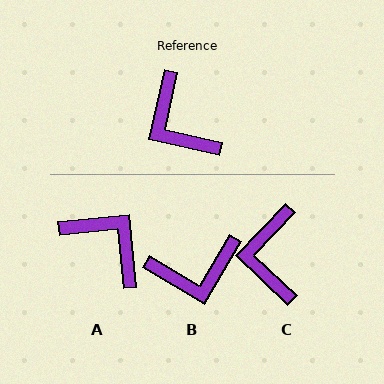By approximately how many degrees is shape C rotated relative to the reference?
Approximately 31 degrees clockwise.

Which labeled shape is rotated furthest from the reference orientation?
A, about 162 degrees away.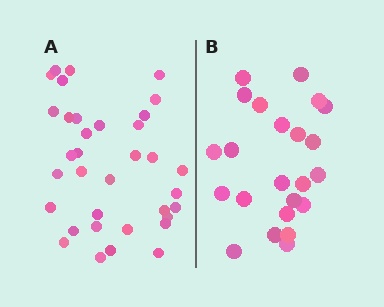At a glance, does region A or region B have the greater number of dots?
Region A (the left region) has more dots.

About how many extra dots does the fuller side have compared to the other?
Region A has roughly 12 or so more dots than region B.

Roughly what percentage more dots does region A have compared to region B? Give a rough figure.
About 50% more.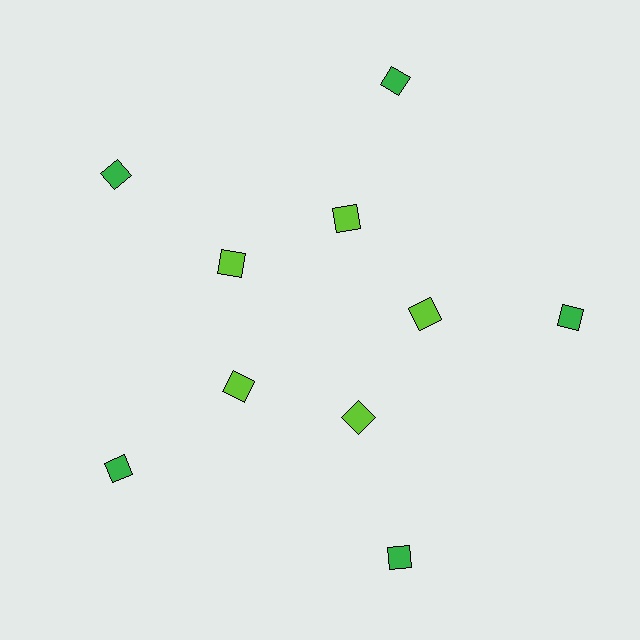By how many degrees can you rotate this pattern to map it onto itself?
The pattern maps onto itself every 72 degrees of rotation.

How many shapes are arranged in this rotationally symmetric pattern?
There are 10 shapes, arranged in 5 groups of 2.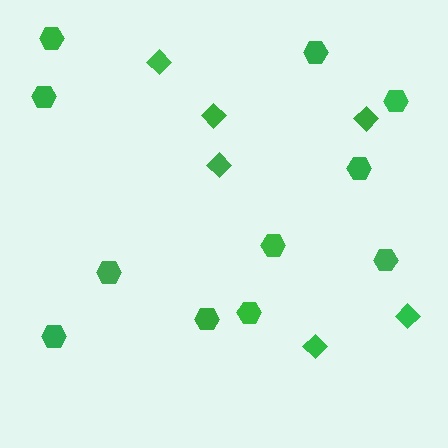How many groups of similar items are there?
There are 2 groups: one group of hexagons (11) and one group of diamonds (6).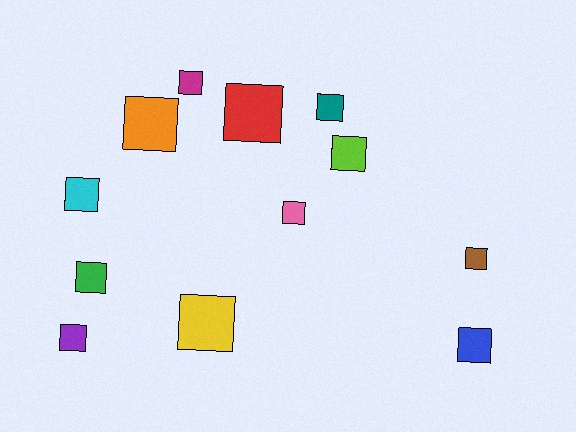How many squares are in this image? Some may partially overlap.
There are 12 squares.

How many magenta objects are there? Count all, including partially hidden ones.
There is 1 magenta object.